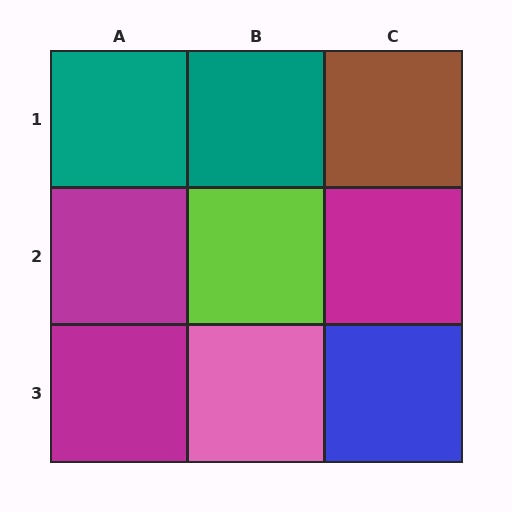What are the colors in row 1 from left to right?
Teal, teal, brown.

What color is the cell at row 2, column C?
Magenta.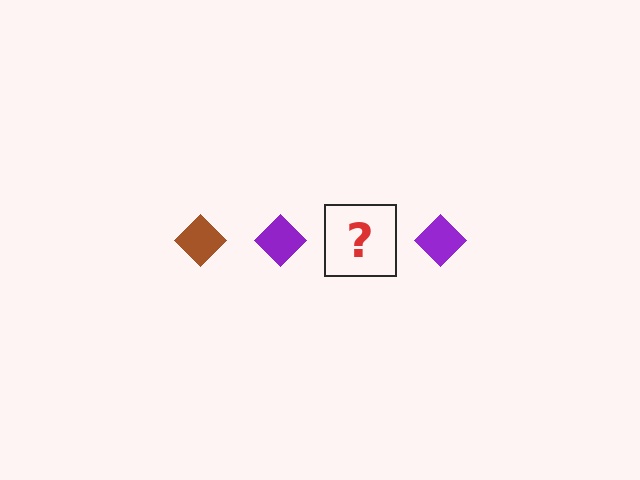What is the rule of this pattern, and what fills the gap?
The rule is that the pattern cycles through brown, purple diamonds. The gap should be filled with a brown diamond.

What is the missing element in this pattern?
The missing element is a brown diamond.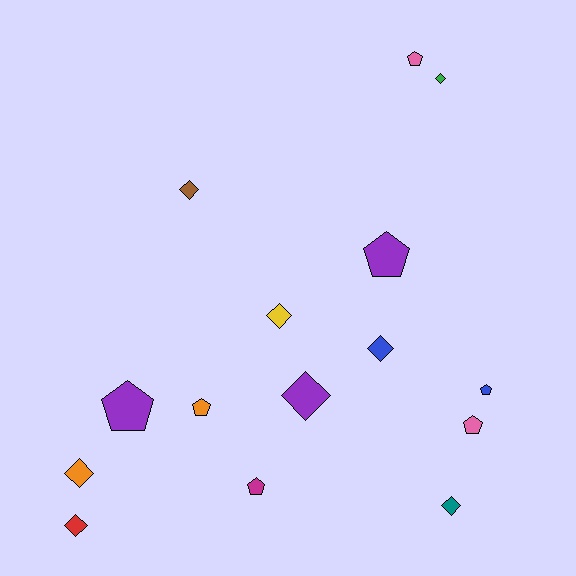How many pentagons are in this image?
There are 7 pentagons.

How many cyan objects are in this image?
There are no cyan objects.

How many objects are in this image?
There are 15 objects.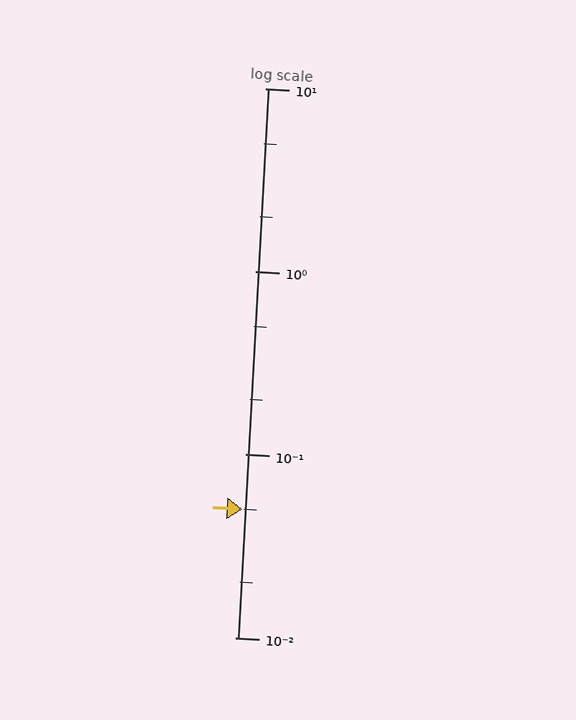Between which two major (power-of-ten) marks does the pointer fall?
The pointer is between 0.01 and 0.1.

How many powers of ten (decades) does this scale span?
The scale spans 3 decades, from 0.01 to 10.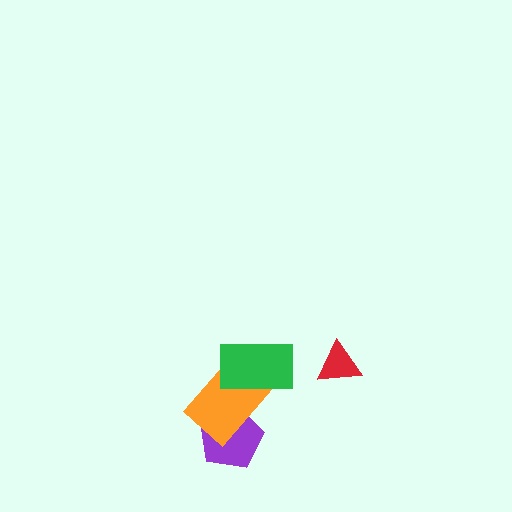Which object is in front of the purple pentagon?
The orange rectangle is in front of the purple pentagon.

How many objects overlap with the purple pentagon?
1 object overlaps with the purple pentagon.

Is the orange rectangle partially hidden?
Yes, it is partially covered by another shape.